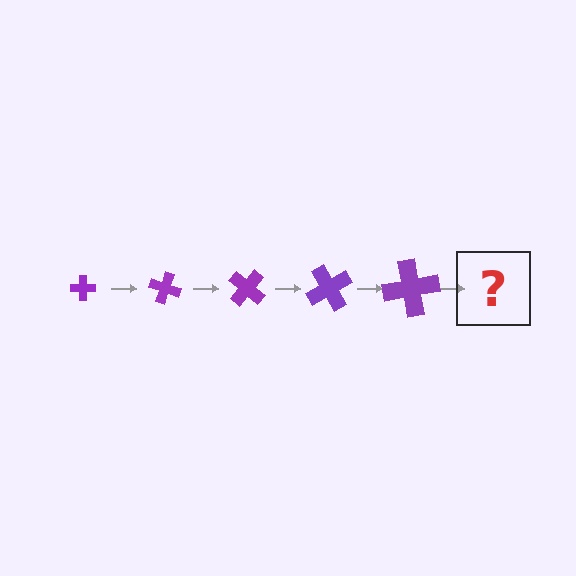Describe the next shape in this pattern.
It should be a cross, larger than the previous one and rotated 100 degrees from the start.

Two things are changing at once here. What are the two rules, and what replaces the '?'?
The two rules are that the cross grows larger each step and it rotates 20 degrees each step. The '?' should be a cross, larger than the previous one and rotated 100 degrees from the start.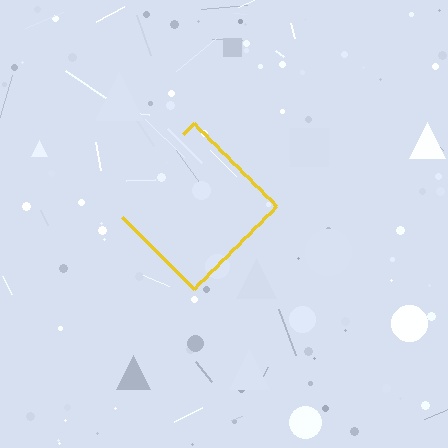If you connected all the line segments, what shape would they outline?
They would outline a diamond.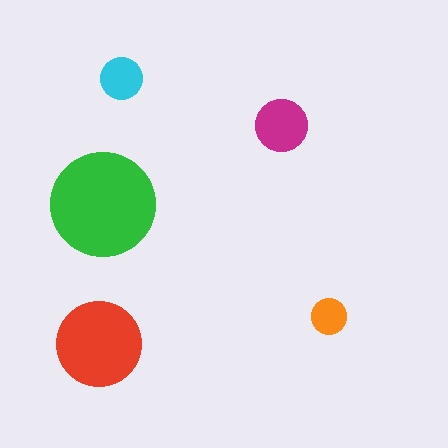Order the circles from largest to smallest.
the green one, the red one, the magenta one, the cyan one, the orange one.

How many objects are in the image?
There are 5 objects in the image.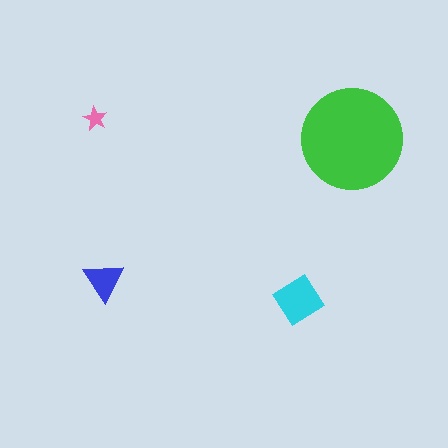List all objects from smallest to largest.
The pink star, the blue triangle, the cyan diamond, the green circle.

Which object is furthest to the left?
The pink star is leftmost.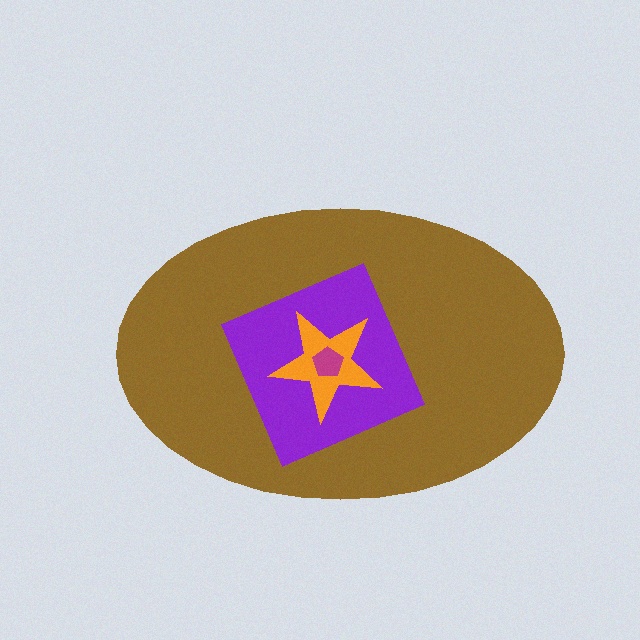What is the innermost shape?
The magenta pentagon.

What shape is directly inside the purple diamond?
The orange star.